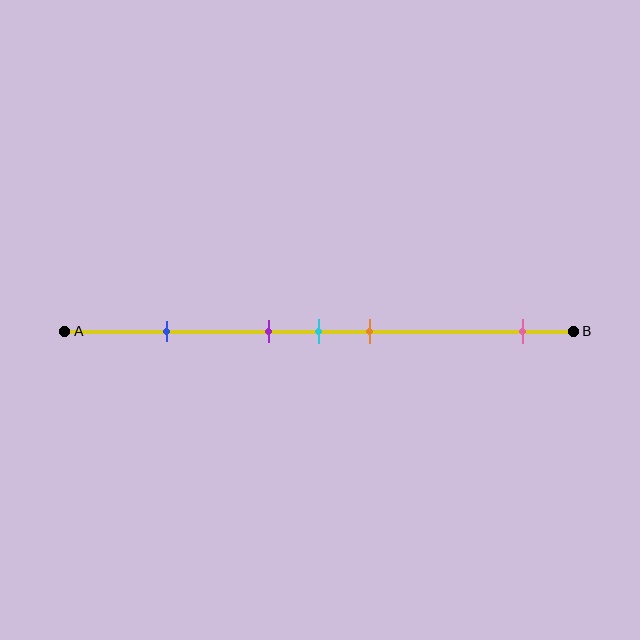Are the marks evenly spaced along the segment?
No, the marks are not evenly spaced.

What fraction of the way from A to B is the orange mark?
The orange mark is approximately 60% (0.6) of the way from A to B.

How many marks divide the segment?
There are 5 marks dividing the segment.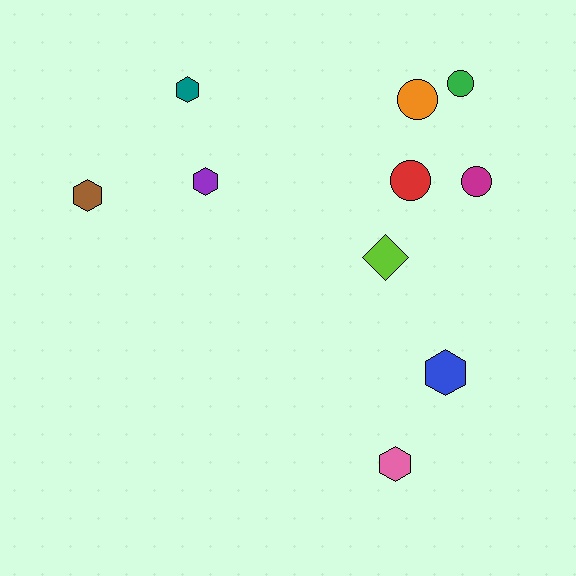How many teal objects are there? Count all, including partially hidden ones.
There is 1 teal object.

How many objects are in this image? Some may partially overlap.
There are 10 objects.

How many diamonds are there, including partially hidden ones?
There is 1 diamond.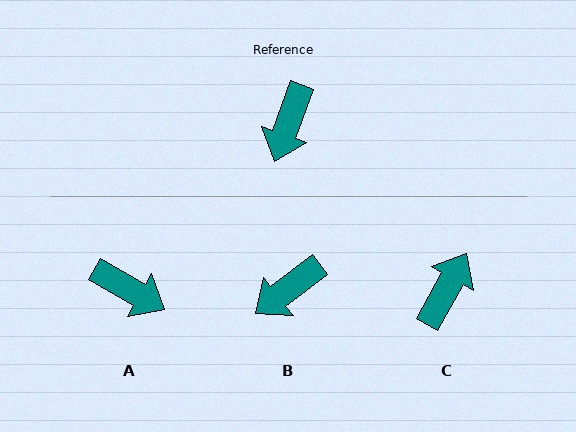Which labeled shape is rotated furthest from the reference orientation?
C, about 171 degrees away.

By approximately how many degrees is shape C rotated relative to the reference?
Approximately 171 degrees counter-clockwise.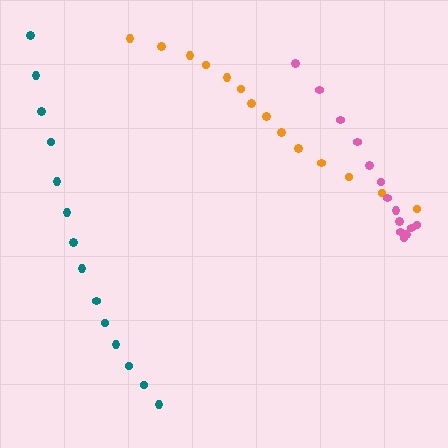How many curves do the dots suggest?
There are 3 distinct paths.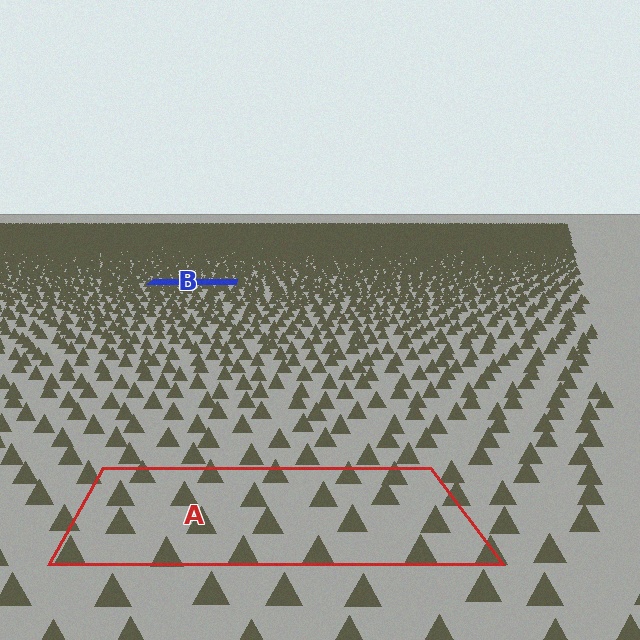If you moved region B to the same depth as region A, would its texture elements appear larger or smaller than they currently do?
They would appear larger. At a closer depth, the same texture elements are projected at a bigger on-screen size.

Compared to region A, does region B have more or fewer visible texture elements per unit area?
Region B has more texture elements per unit area — they are packed more densely because it is farther away.